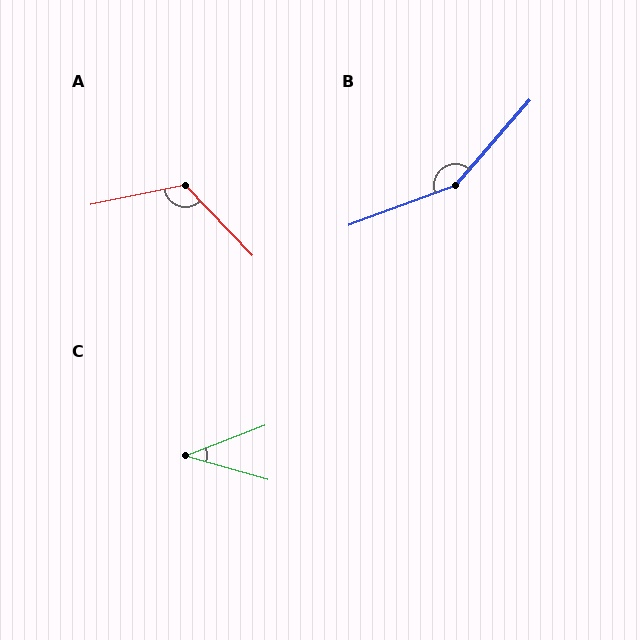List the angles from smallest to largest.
C (37°), A (122°), B (151°).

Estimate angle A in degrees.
Approximately 122 degrees.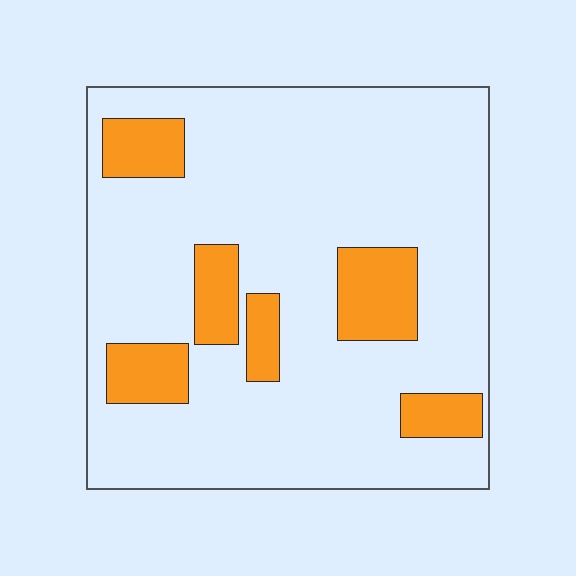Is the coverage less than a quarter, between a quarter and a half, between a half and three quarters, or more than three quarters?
Less than a quarter.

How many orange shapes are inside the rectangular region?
6.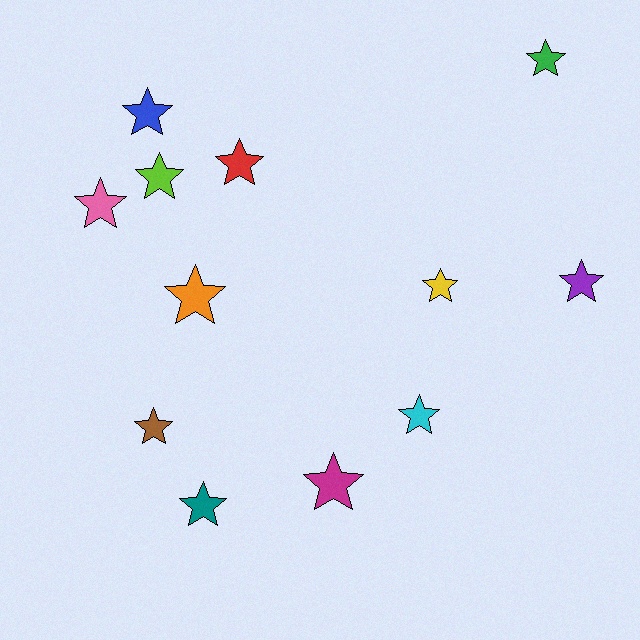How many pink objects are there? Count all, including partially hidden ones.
There is 1 pink object.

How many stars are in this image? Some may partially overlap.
There are 12 stars.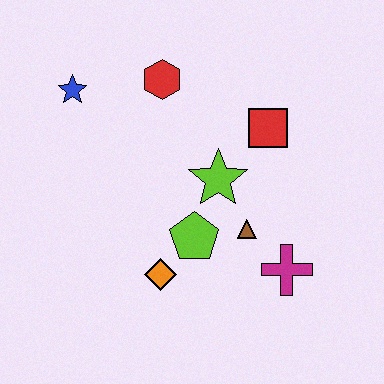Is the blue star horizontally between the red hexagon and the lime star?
No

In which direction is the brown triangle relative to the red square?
The brown triangle is below the red square.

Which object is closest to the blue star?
The red hexagon is closest to the blue star.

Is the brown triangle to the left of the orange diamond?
No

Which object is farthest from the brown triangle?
The blue star is farthest from the brown triangle.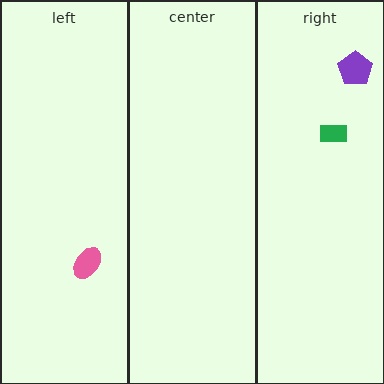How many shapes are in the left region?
1.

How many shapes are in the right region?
2.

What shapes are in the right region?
The green rectangle, the purple pentagon.